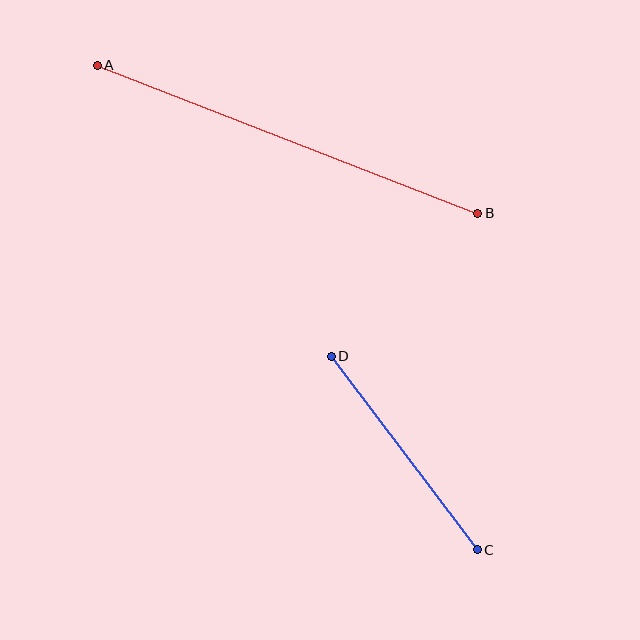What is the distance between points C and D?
The distance is approximately 243 pixels.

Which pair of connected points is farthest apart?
Points A and B are farthest apart.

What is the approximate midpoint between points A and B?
The midpoint is at approximately (288, 139) pixels.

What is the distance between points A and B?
The distance is approximately 408 pixels.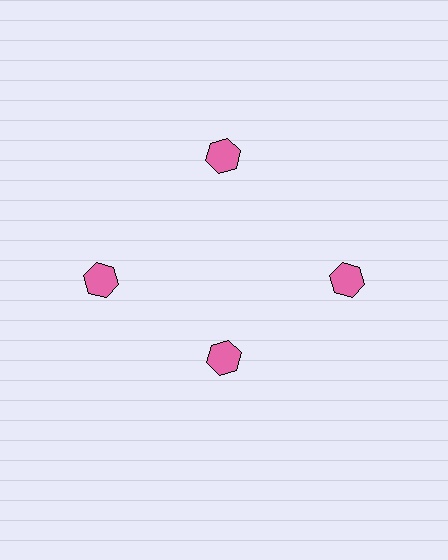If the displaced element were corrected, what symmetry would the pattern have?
It would have 4-fold rotational symmetry — the pattern would map onto itself every 90 degrees.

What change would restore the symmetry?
The symmetry would be restored by moving it outward, back onto the ring so that all 4 hexagons sit at equal angles and equal distance from the center.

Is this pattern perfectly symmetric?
No. The 4 pink hexagons are arranged in a ring, but one element near the 6 o'clock position is pulled inward toward the center, breaking the 4-fold rotational symmetry.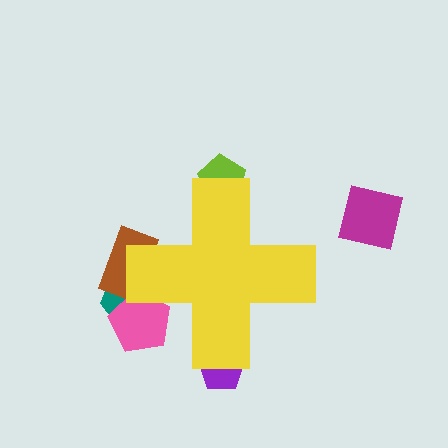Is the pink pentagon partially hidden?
Yes, the pink pentagon is partially hidden behind the yellow cross.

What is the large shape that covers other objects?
A yellow cross.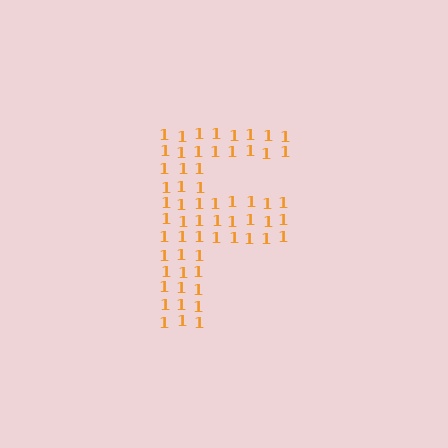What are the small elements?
The small elements are digit 1's.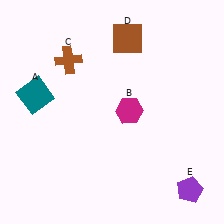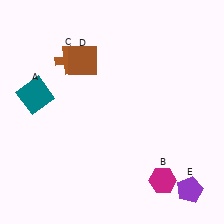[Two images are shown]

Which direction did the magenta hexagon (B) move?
The magenta hexagon (B) moved down.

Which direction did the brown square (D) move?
The brown square (D) moved left.